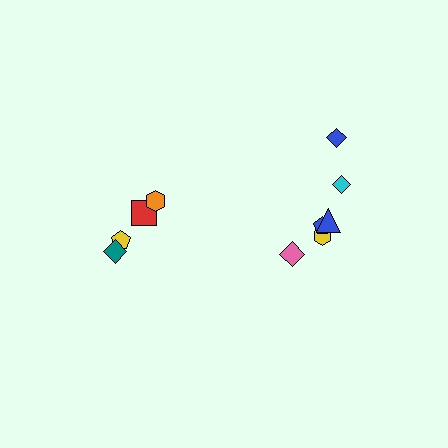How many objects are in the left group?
There are 4 objects.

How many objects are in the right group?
There are 6 objects.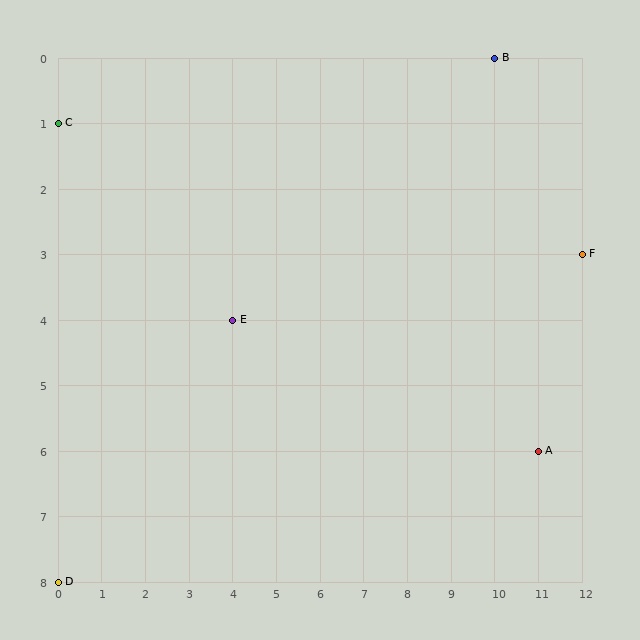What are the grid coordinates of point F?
Point F is at grid coordinates (12, 3).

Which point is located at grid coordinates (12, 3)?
Point F is at (12, 3).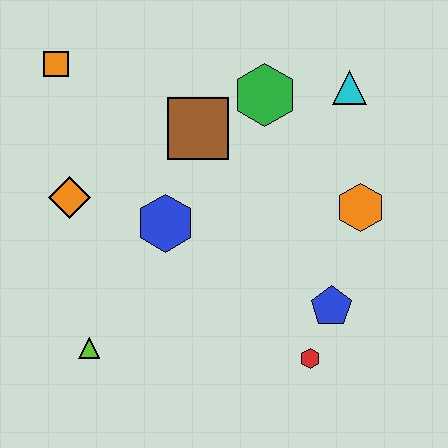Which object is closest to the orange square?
The orange diamond is closest to the orange square.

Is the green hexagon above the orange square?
No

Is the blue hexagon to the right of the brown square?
No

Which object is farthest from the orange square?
The red hexagon is farthest from the orange square.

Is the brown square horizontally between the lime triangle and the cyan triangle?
Yes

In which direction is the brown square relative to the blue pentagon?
The brown square is above the blue pentagon.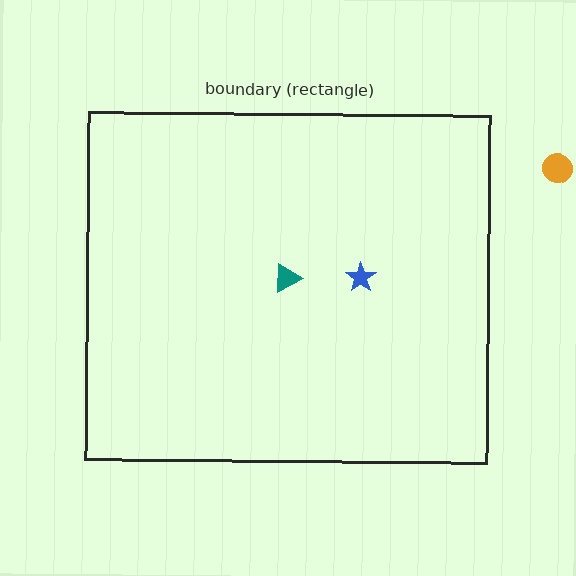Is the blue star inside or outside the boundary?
Inside.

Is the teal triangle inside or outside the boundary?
Inside.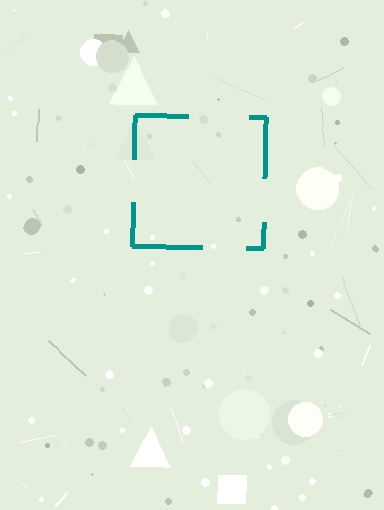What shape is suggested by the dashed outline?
The dashed outline suggests a square.